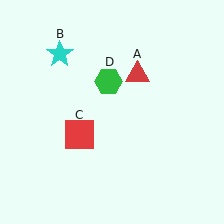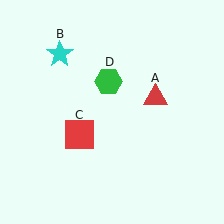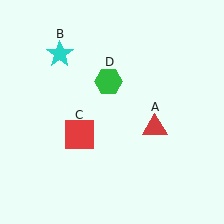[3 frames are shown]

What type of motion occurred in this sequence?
The red triangle (object A) rotated clockwise around the center of the scene.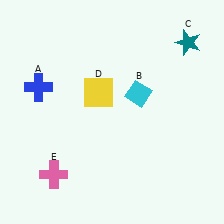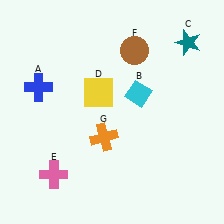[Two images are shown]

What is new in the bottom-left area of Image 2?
An orange cross (G) was added in the bottom-left area of Image 2.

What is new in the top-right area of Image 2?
A brown circle (F) was added in the top-right area of Image 2.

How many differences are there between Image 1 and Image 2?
There are 2 differences between the two images.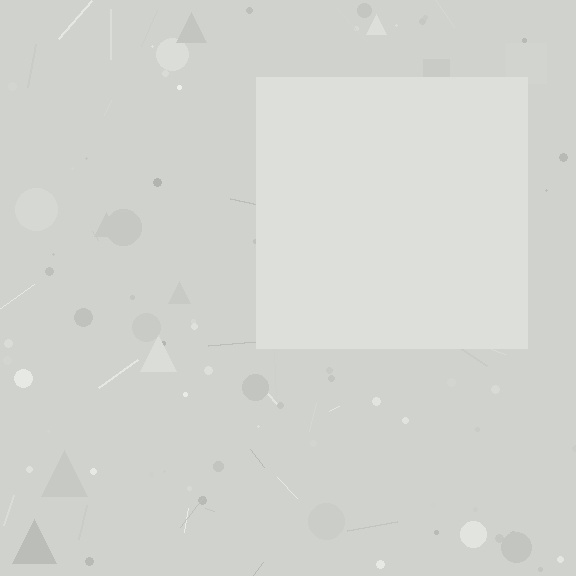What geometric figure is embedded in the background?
A square is embedded in the background.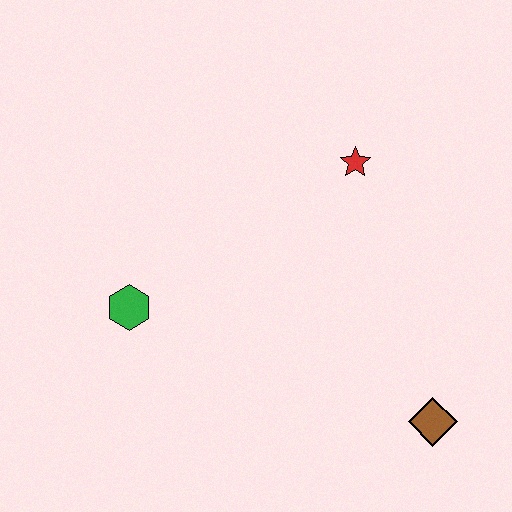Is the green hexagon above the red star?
No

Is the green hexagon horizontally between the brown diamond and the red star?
No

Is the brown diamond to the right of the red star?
Yes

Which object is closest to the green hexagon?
The red star is closest to the green hexagon.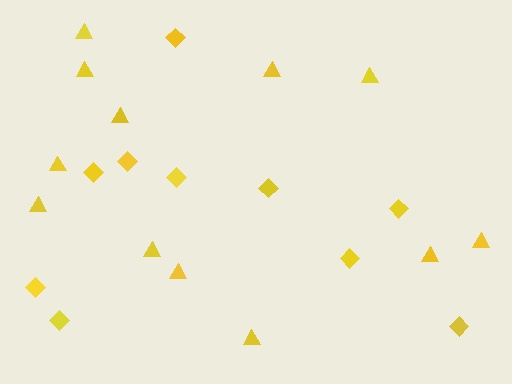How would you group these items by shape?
There are 2 groups: one group of diamonds (10) and one group of triangles (12).